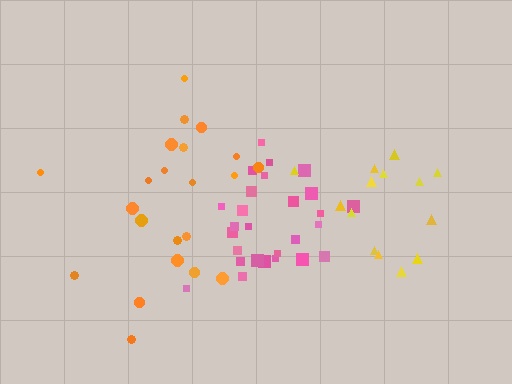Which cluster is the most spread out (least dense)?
Orange.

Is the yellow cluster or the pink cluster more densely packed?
Yellow.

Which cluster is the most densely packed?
Yellow.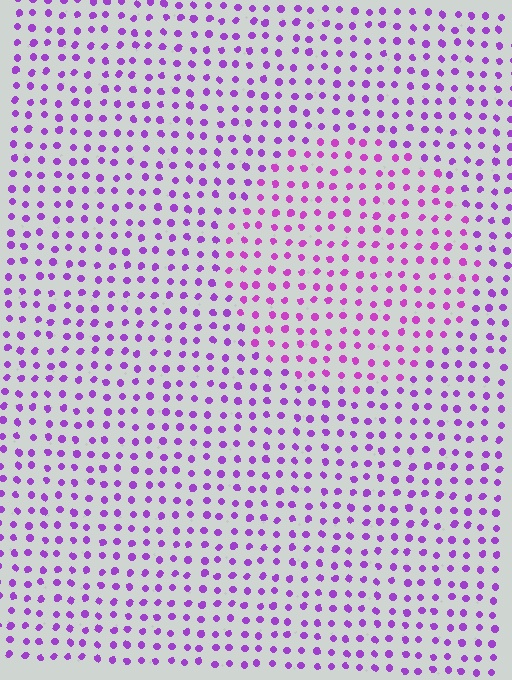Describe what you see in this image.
The image is filled with small purple elements in a uniform arrangement. A circle-shaped region is visible where the elements are tinted to a slightly different hue, forming a subtle color boundary.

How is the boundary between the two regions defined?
The boundary is defined purely by a slight shift in hue (about 21 degrees). Spacing, size, and orientation are identical on both sides.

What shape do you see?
I see a circle.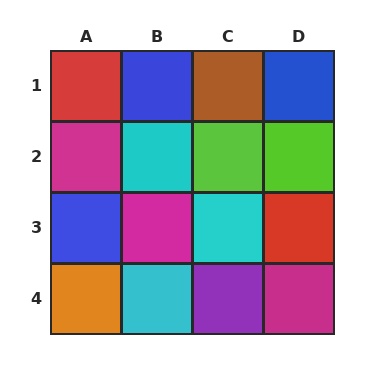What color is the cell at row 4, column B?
Cyan.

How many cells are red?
2 cells are red.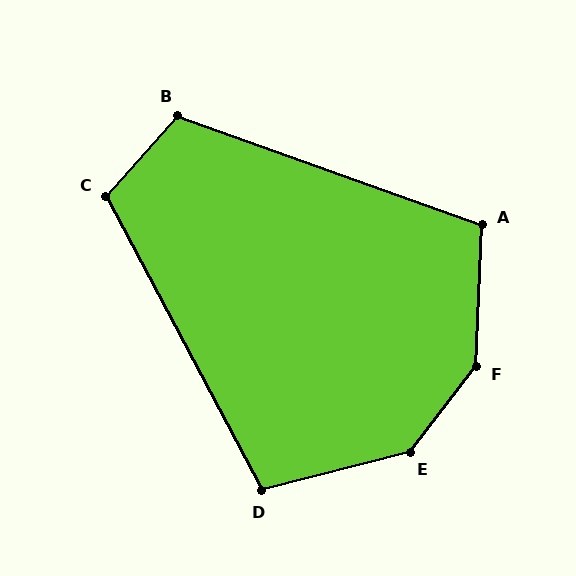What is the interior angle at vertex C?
Approximately 110 degrees (obtuse).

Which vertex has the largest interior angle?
F, at approximately 144 degrees.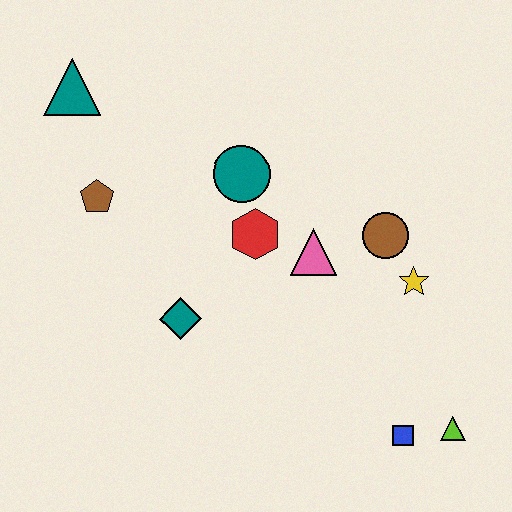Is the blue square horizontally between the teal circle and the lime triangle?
Yes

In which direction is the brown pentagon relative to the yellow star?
The brown pentagon is to the left of the yellow star.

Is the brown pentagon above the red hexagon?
Yes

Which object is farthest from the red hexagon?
The lime triangle is farthest from the red hexagon.